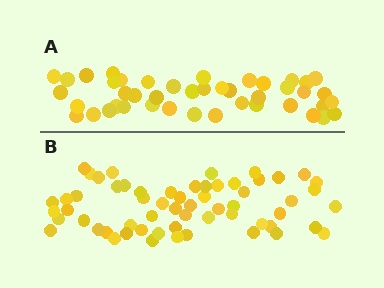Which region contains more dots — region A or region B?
Region B (the bottom region) has more dots.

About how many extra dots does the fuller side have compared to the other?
Region B has approximately 15 more dots than region A.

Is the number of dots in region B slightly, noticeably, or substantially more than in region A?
Region B has noticeably more, but not dramatically so. The ratio is roughly 1.4 to 1.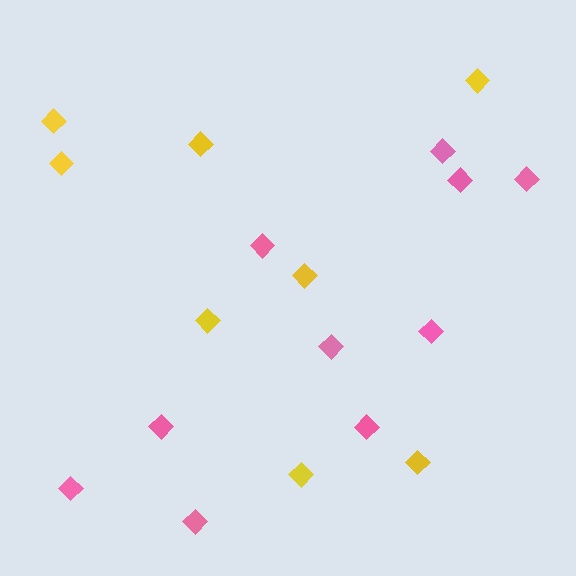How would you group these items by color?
There are 2 groups: one group of yellow diamonds (8) and one group of pink diamonds (10).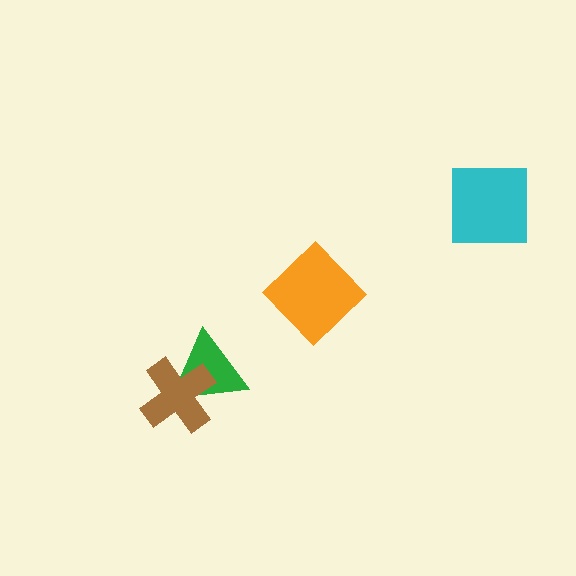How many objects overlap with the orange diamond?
0 objects overlap with the orange diamond.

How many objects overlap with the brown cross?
1 object overlaps with the brown cross.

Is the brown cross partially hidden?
No, no other shape covers it.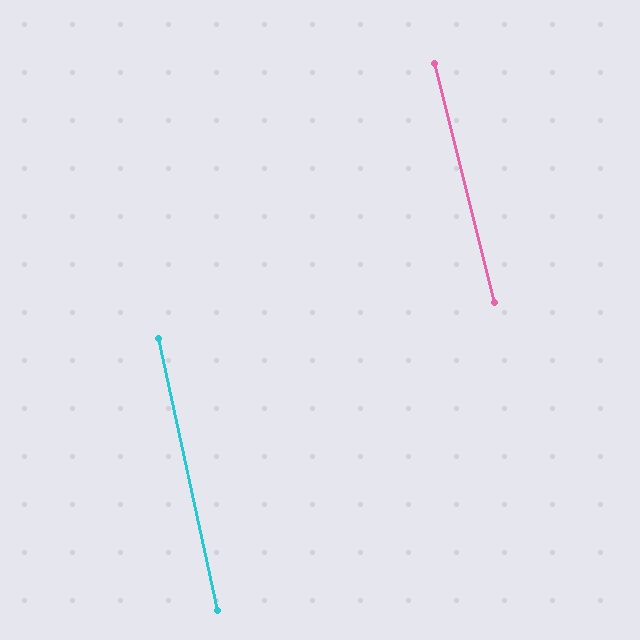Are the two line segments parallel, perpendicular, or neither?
Parallel — their directions differ by only 1.8°.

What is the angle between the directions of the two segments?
Approximately 2 degrees.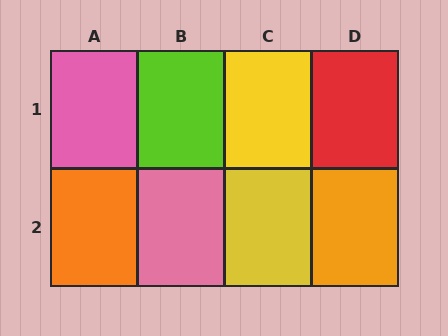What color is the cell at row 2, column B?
Pink.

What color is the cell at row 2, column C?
Yellow.